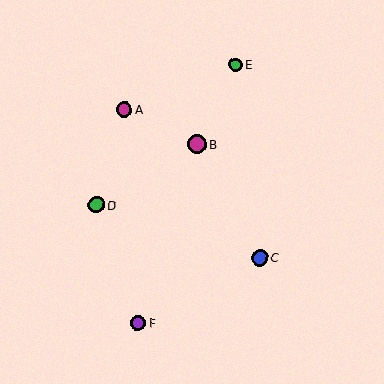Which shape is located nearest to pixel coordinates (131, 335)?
The purple circle (labeled F) at (138, 323) is nearest to that location.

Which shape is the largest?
The magenta circle (labeled B) is the largest.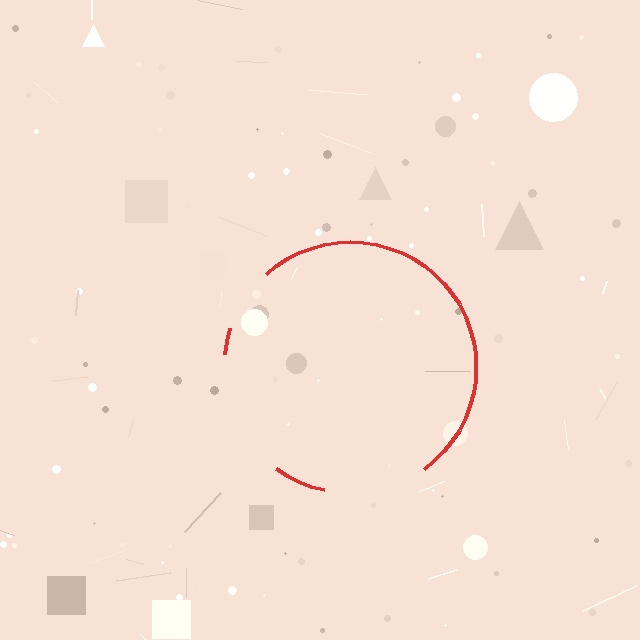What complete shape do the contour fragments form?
The contour fragments form a circle.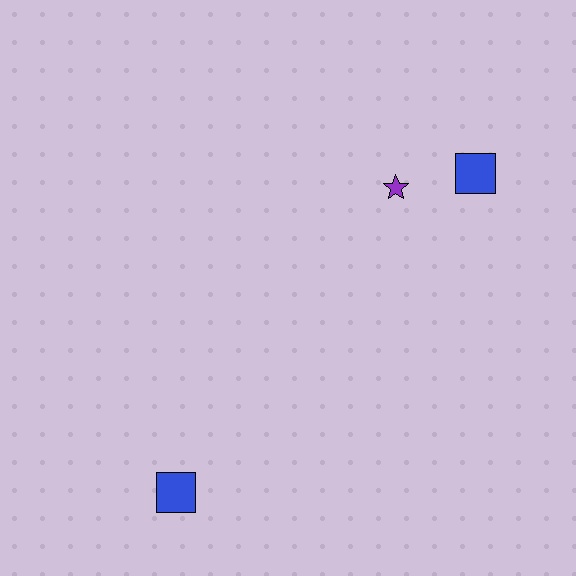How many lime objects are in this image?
There are no lime objects.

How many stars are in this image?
There is 1 star.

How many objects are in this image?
There are 3 objects.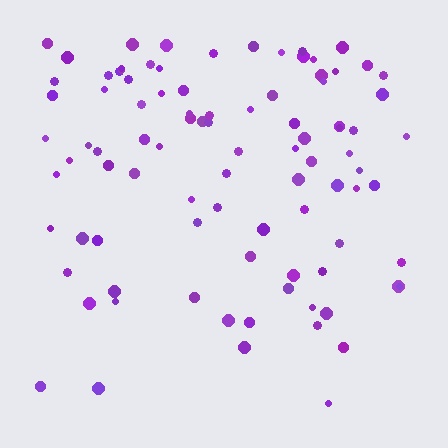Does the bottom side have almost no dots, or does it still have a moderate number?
Still a moderate number, just noticeably fewer than the top.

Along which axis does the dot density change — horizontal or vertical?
Vertical.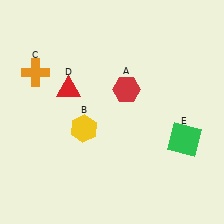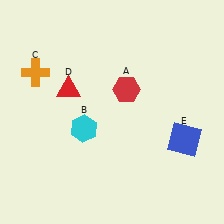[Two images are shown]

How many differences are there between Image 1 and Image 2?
There are 2 differences between the two images.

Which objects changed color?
B changed from yellow to cyan. E changed from green to blue.